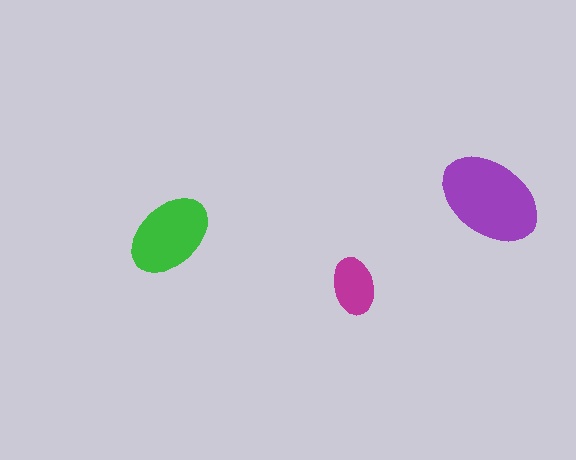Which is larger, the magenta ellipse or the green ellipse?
The green one.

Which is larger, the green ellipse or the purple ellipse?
The purple one.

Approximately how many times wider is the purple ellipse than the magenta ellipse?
About 2 times wider.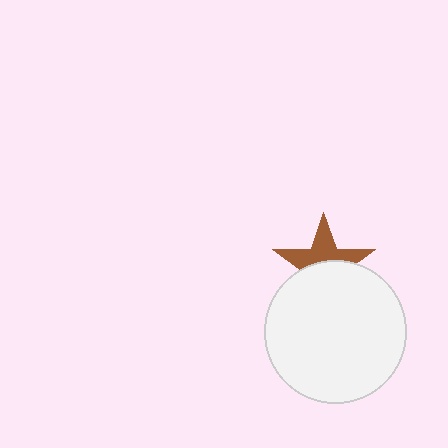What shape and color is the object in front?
The object in front is a white circle.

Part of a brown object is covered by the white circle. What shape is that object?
It is a star.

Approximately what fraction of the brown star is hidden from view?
Roughly 52% of the brown star is hidden behind the white circle.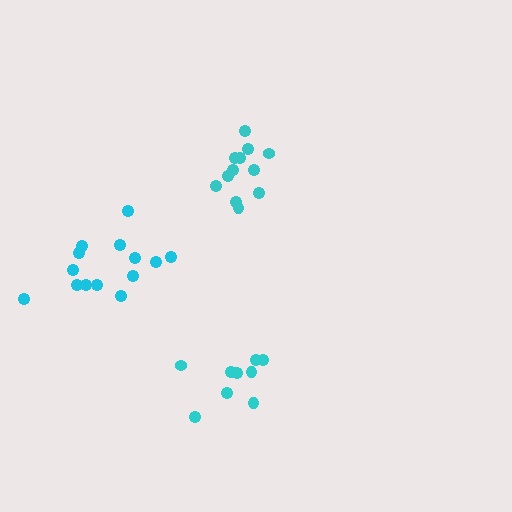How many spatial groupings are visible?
There are 3 spatial groupings.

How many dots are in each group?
Group 1: 12 dots, Group 2: 14 dots, Group 3: 9 dots (35 total).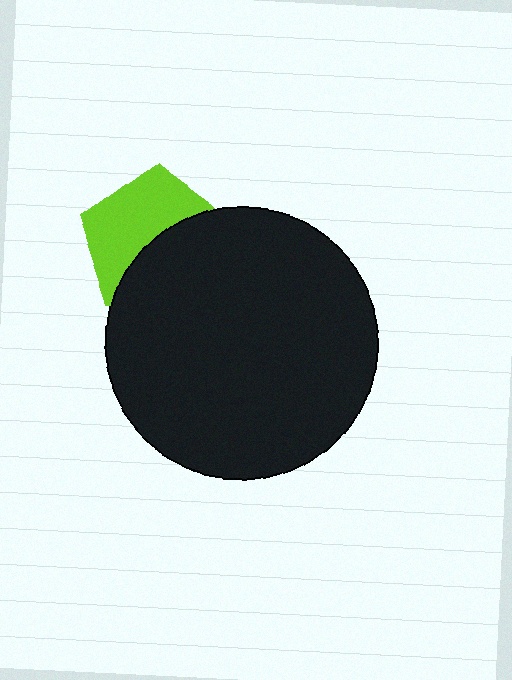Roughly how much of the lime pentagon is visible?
About half of it is visible (roughly 51%).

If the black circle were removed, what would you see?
You would see the complete lime pentagon.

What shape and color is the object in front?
The object in front is a black circle.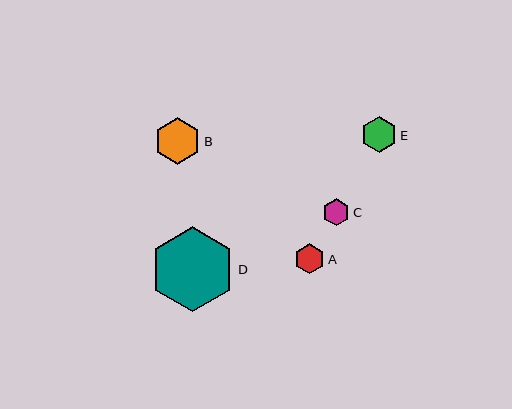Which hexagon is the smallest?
Hexagon C is the smallest with a size of approximately 27 pixels.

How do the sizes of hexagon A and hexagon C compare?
Hexagon A and hexagon C are approximately the same size.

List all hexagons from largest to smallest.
From largest to smallest: D, B, E, A, C.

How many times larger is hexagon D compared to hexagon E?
Hexagon D is approximately 2.3 times the size of hexagon E.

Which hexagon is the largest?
Hexagon D is the largest with a size of approximately 85 pixels.